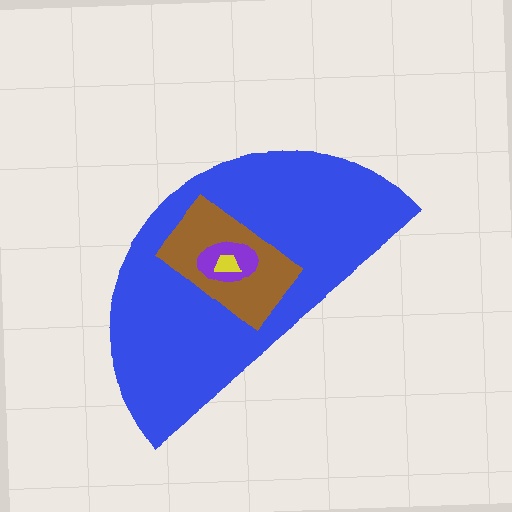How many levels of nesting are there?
4.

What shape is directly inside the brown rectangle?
The purple ellipse.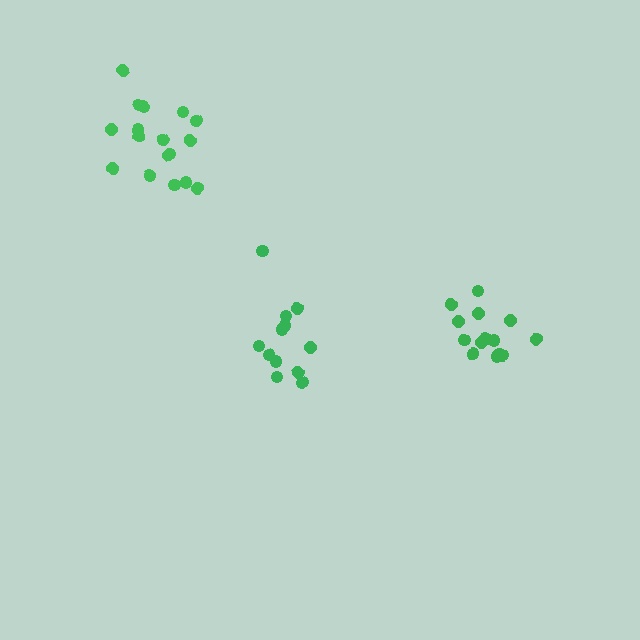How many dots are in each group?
Group 1: 12 dots, Group 2: 17 dots, Group 3: 15 dots (44 total).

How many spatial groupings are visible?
There are 3 spatial groupings.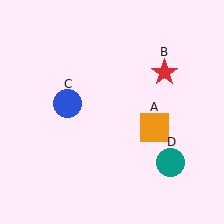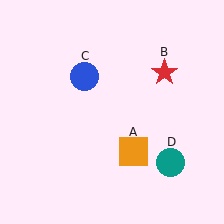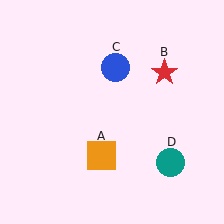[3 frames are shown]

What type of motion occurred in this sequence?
The orange square (object A), blue circle (object C) rotated clockwise around the center of the scene.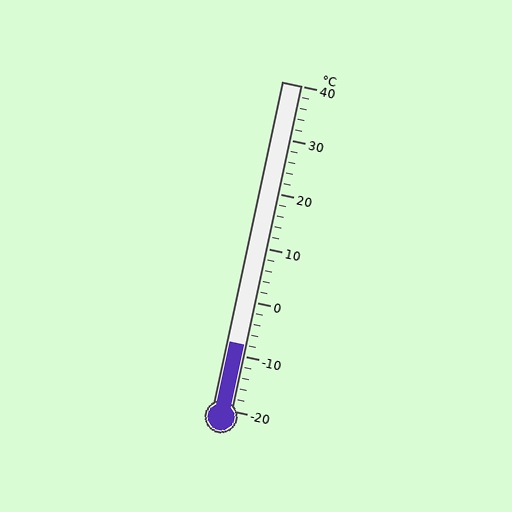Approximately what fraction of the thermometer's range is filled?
The thermometer is filled to approximately 20% of its range.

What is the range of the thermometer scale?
The thermometer scale ranges from -20°C to 40°C.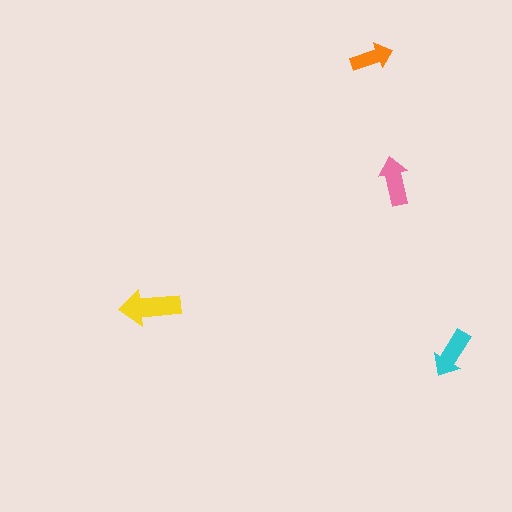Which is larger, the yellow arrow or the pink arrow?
The yellow one.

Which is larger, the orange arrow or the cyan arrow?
The cyan one.